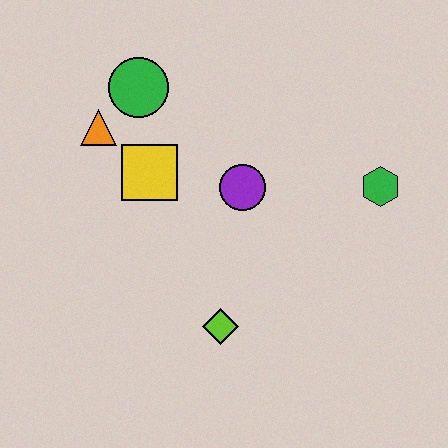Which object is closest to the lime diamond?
The purple circle is closest to the lime diamond.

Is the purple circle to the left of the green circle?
No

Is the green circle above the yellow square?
Yes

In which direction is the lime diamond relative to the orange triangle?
The lime diamond is below the orange triangle.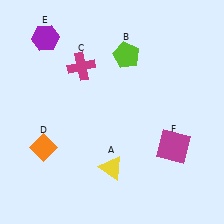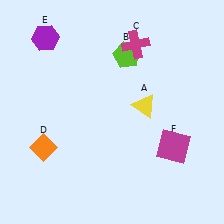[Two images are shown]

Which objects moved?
The objects that moved are: the yellow triangle (A), the magenta cross (C).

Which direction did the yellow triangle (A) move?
The yellow triangle (A) moved up.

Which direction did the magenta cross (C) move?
The magenta cross (C) moved right.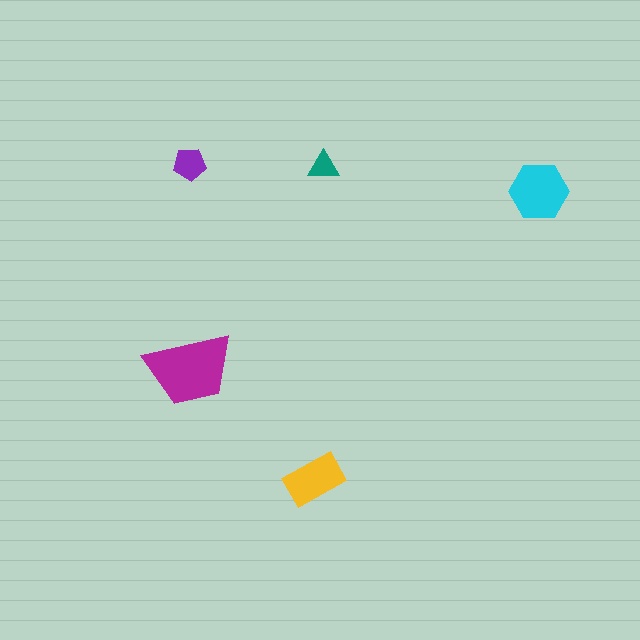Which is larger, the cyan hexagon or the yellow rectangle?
The cyan hexagon.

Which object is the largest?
The magenta trapezoid.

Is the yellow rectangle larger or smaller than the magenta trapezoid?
Smaller.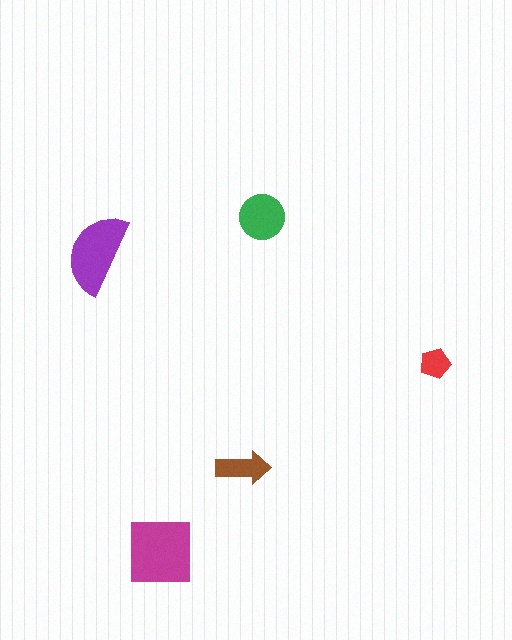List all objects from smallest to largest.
The red pentagon, the brown arrow, the green circle, the purple semicircle, the magenta square.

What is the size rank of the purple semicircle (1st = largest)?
2nd.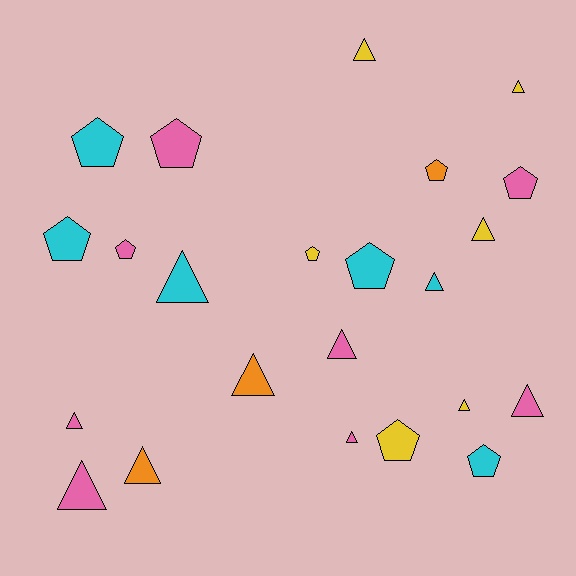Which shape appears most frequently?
Triangle, with 13 objects.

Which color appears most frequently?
Pink, with 8 objects.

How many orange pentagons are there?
There is 1 orange pentagon.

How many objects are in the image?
There are 23 objects.